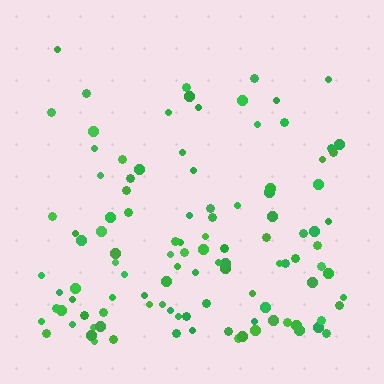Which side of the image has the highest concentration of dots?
The bottom.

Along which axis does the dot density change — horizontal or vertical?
Vertical.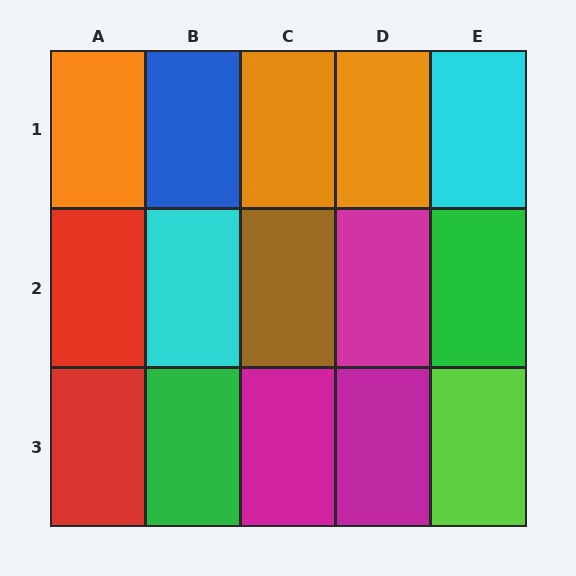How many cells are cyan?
2 cells are cyan.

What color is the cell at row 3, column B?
Green.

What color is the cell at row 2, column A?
Red.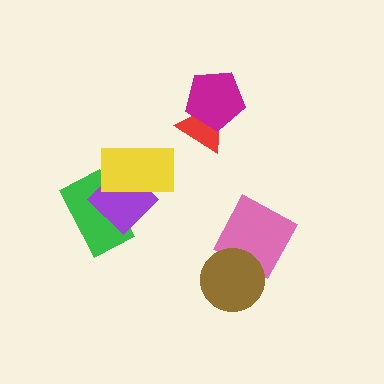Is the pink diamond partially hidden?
Yes, it is partially covered by another shape.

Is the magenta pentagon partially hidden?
No, no other shape covers it.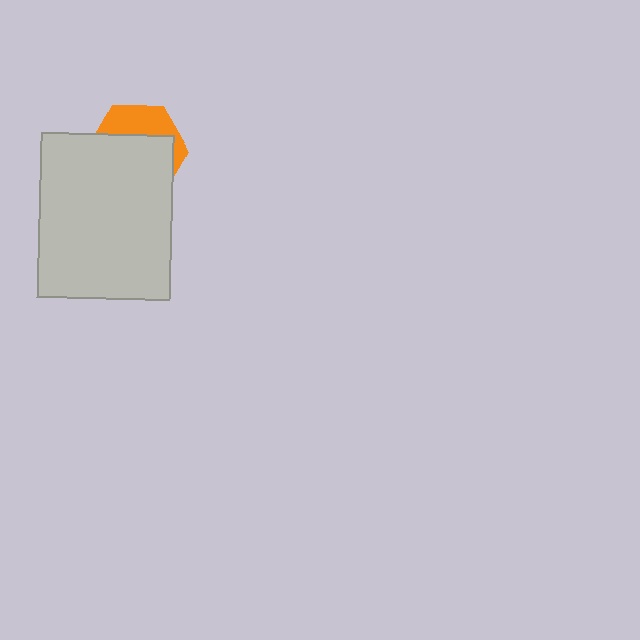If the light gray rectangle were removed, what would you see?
You would see the complete orange hexagon.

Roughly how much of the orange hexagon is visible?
A small part of it is visible (roughly 35%).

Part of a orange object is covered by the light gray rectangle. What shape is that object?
It is a hexagon.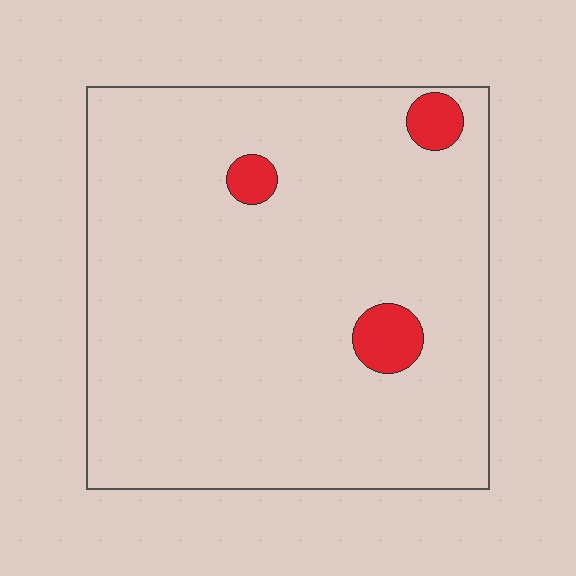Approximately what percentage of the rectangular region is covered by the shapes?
Approximately 5%.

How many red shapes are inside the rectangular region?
3.